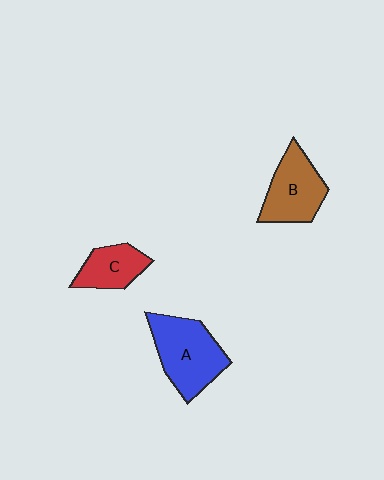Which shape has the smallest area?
Shape C (red).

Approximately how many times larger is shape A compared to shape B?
Approximately 1.2 times.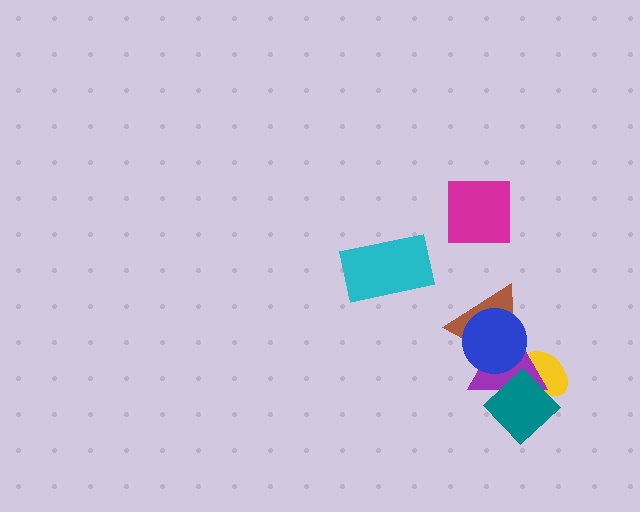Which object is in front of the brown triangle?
The blue circle is in front of the brown triangle.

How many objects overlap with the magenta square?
0 objects overlap with the magenta square.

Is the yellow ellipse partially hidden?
Yes, it is partially covered by another shape.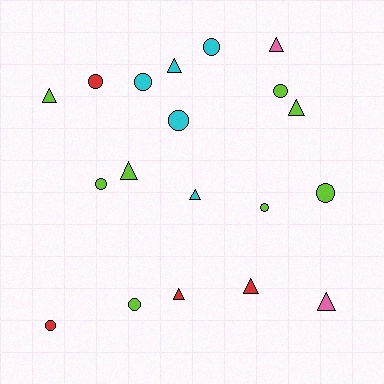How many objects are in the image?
There are 19 objects.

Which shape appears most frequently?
Circle, with 10 objects.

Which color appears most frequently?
Lime, with 8 objects.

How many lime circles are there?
There are 5 lime circles.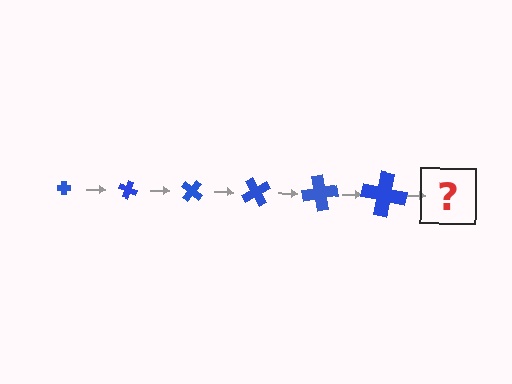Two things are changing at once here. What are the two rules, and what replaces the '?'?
The two rules are that the cross grows larger each step and it rotates 20 degrees each step. The '?' should be a cross, larger than the previous one and rotated 120 degrees from the start.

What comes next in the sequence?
The next element should be a cross, larger than the previous one and rotated 120 degrees from the start.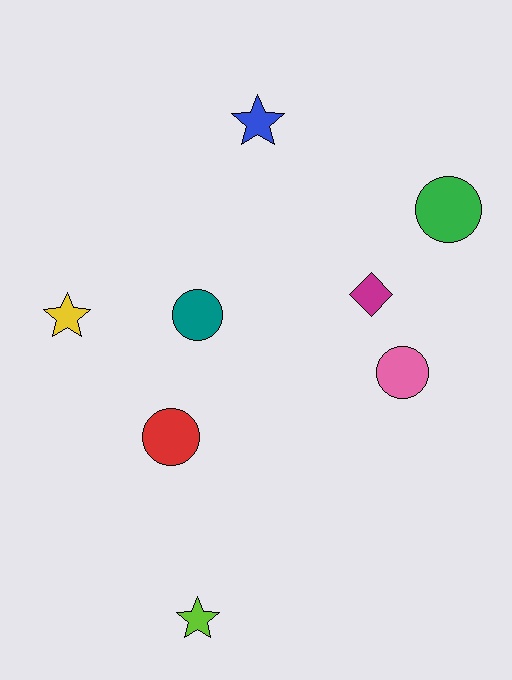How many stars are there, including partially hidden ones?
There are 3 stars.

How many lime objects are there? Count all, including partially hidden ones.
There is 1 lime object.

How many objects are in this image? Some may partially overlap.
There are 8 objects.